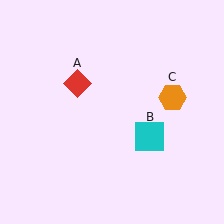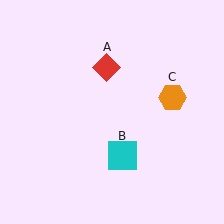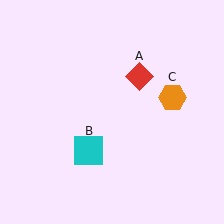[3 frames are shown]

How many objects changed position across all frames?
2 objects changed position: red diamond (object A), cyan square (object B).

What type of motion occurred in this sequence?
The red diamond (object A), cyan square (object B) rotated clockwise around the center of the scene.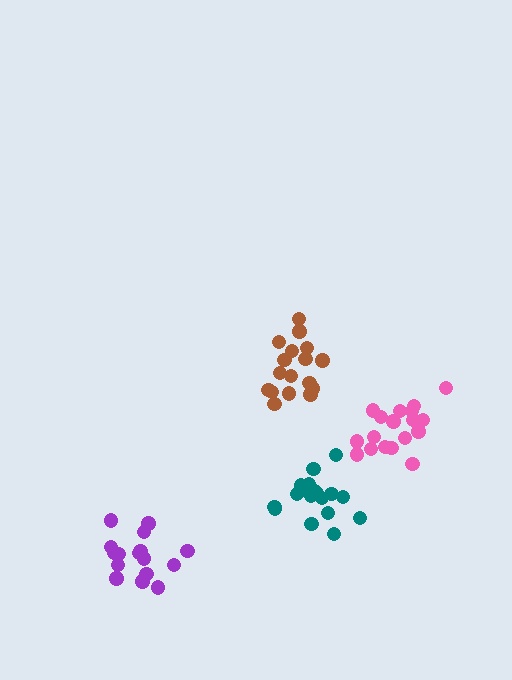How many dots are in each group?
Group 1: 18 dots, Group 2: 18 dots, Group 3: 17 dots, Group 4: 16 dots (69 total).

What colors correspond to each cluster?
The clusters are colored: teal, pink, brown, purple.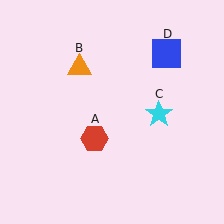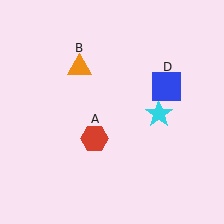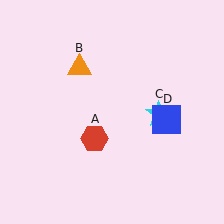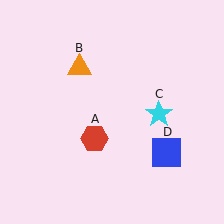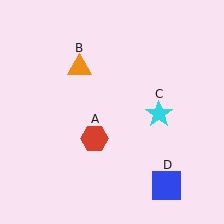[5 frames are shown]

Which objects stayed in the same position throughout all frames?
Red hexagon (object A) and orange triangle (object B) and cyan star (object C) remained stationary.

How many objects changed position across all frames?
1 object changed position: blue square (object D).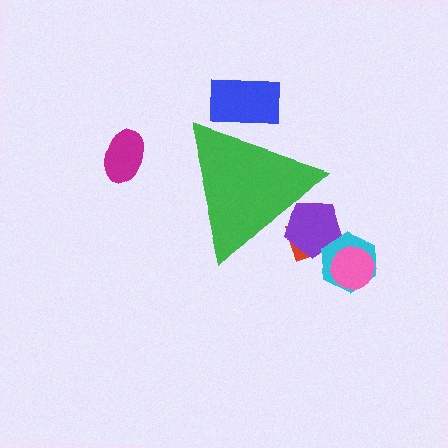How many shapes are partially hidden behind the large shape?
3 shapes are partially hidden.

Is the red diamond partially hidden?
Yes, the red diamond is partially hidden behind the green triangle.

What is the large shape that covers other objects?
A green triangle.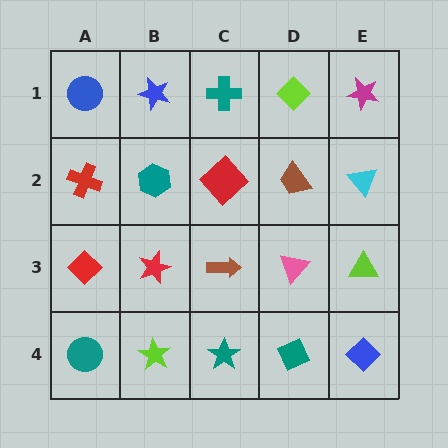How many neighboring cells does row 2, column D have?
4.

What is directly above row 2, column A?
A blue circle.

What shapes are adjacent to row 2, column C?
A teal cross (row 1, column C), a brown arrow (row 3, column C), a teal hexagon (row 2, column B), a brown trapezoid (row 2, column D).